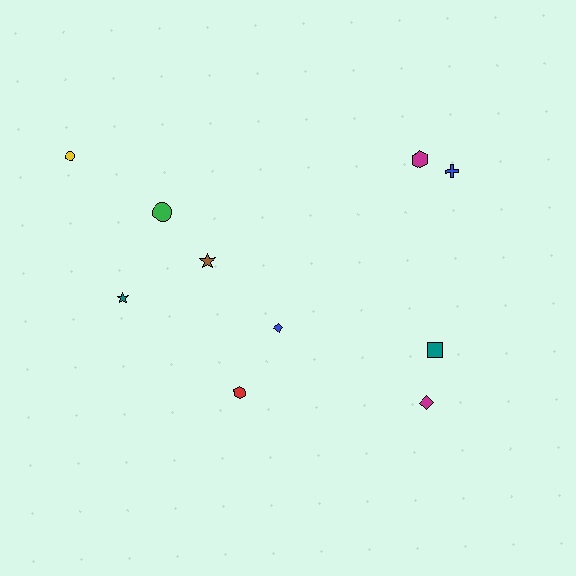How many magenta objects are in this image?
There are 2 magenta objects.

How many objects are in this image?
There are 10 objects.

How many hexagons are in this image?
There are 2 hexagons.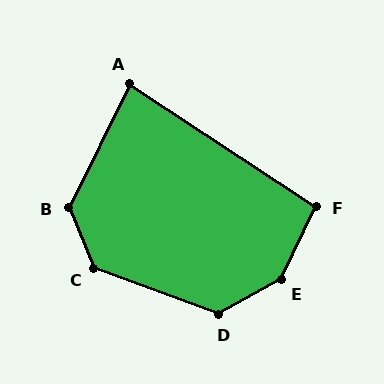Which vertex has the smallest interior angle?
A, at approximately 83 degrees.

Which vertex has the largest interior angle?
E, at approximately 144 degrees.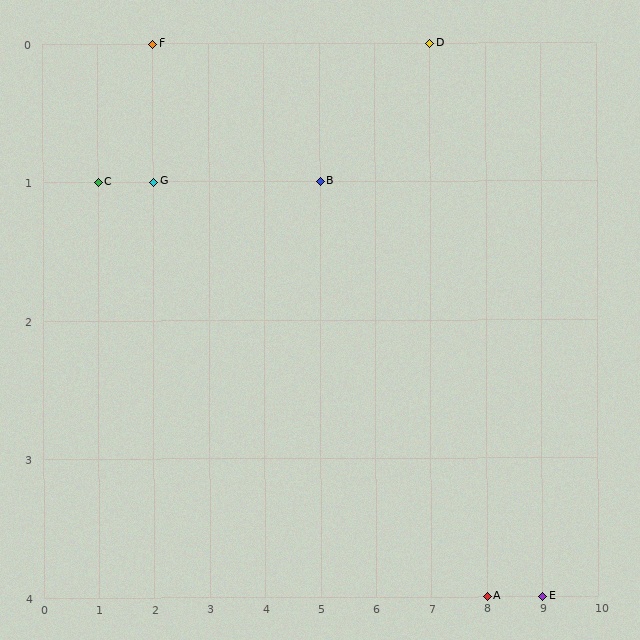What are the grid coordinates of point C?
Point C is at grid coordinates (1, 1).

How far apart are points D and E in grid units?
Points D and E are 2 columns and 4 rows apart (about 4.5 grid units diagonally).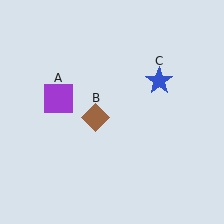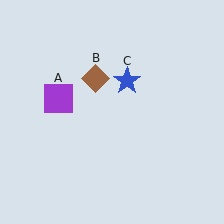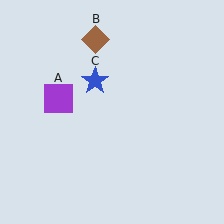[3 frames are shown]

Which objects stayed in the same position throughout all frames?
Purple square (object A) remained stationary.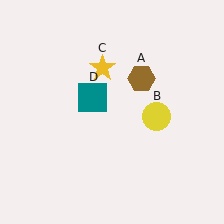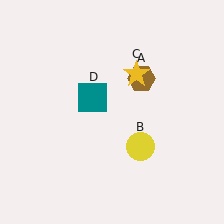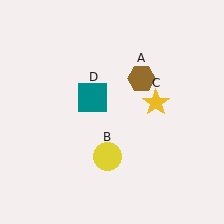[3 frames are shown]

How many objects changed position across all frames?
2 objects changed position: yellow circle (object B), yellow star (object C).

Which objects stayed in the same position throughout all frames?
Brown hexagon (object A) and teal square (object D) remained stationary.